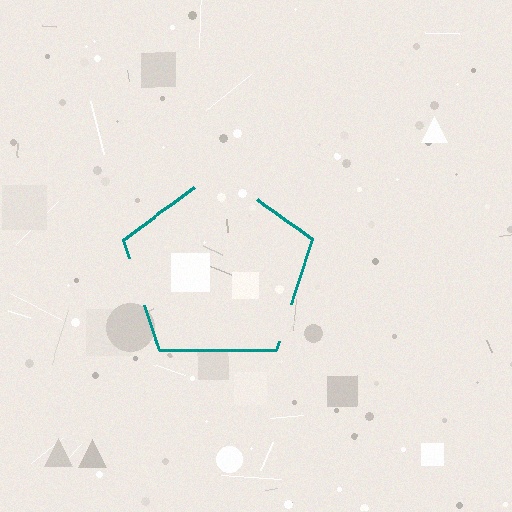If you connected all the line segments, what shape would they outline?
They would outline a pentagon.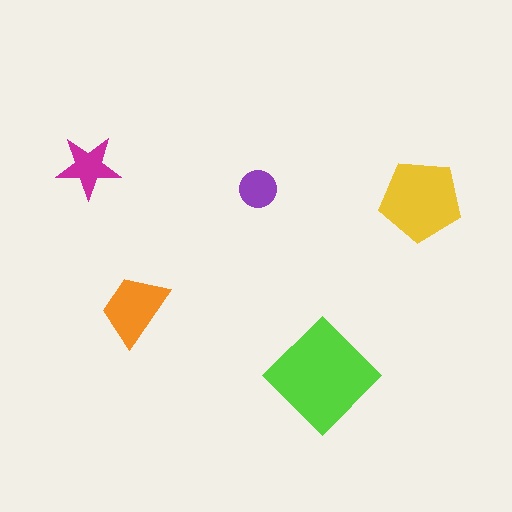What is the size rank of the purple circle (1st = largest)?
5th.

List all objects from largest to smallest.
The lime diamond, the yellow pentagon, the orange trapezoid, the magenta star, the purple circle.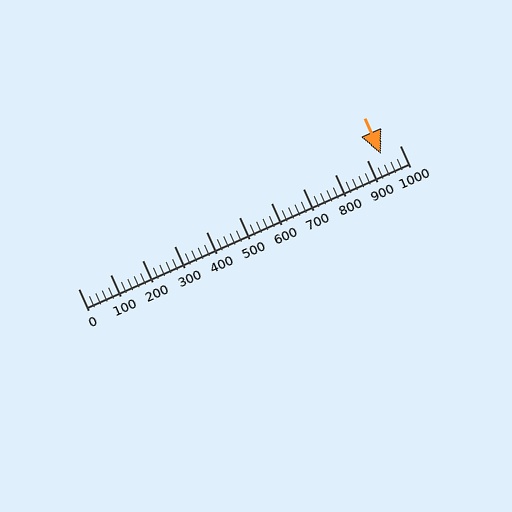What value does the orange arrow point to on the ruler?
The orange arrow points to approximately 941.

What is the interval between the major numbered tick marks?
The major tick marks are spaced 100 units apart.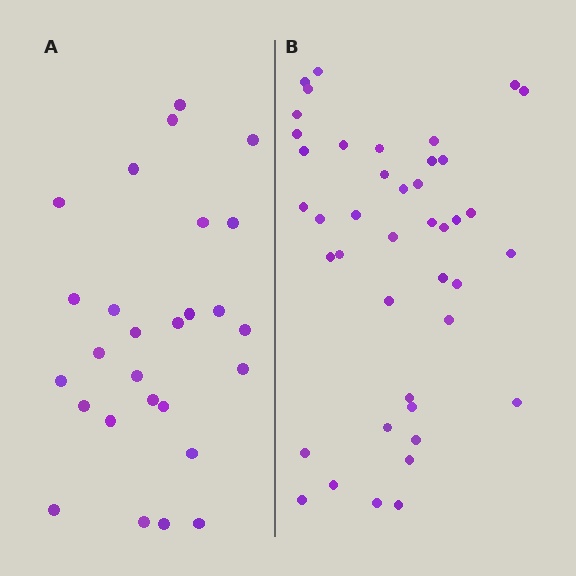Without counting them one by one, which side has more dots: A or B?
Region B (the right region) has more dots.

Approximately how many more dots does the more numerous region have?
Region B has approximately 15 more dots than region A.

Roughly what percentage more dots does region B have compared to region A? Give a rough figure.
About 55% more.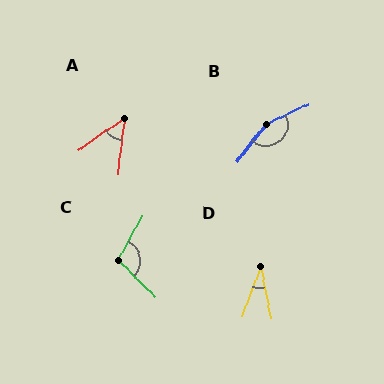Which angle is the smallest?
D, at approximately 31 degrees.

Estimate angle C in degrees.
Approximately 106 degrees.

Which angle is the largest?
B, at approximately 153 degrees.